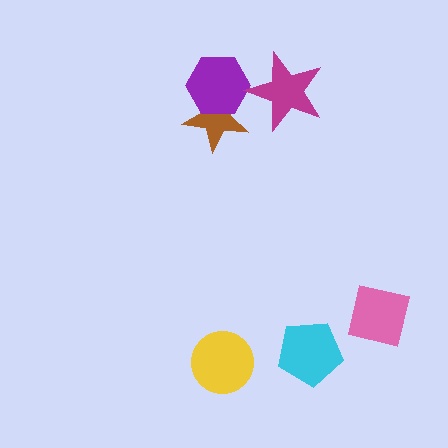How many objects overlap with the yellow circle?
0 objects overlap with the yellow circle.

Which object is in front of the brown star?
The purple hexagon is in front of the brown star.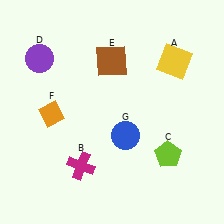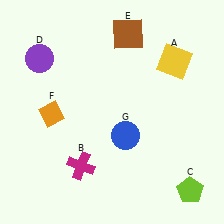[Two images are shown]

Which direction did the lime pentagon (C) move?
The lime pentagon (C) moved down.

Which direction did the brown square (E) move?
The brown square (E) moved up.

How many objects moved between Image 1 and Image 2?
2 objects moved between the two images.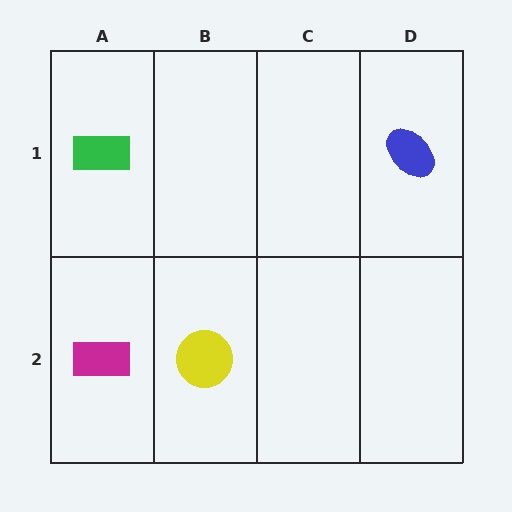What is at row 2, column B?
A yellow circle.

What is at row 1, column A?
A green rectangle.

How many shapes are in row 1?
2 shapes.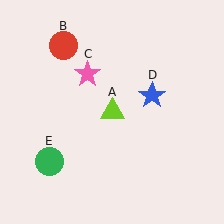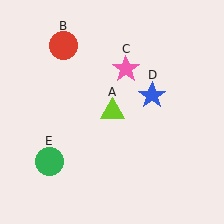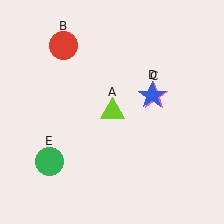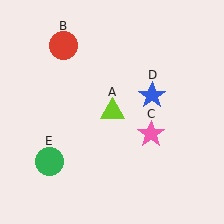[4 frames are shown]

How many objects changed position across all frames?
1 object changed position: pink star (object C).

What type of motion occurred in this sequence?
The pink star (object C) rotated clockwise around the center of the scene.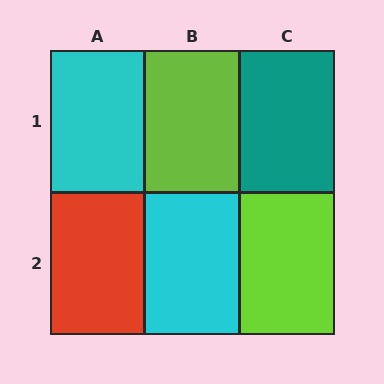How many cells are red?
1 cell is red.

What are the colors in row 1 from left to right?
Cyan, lime, teal.